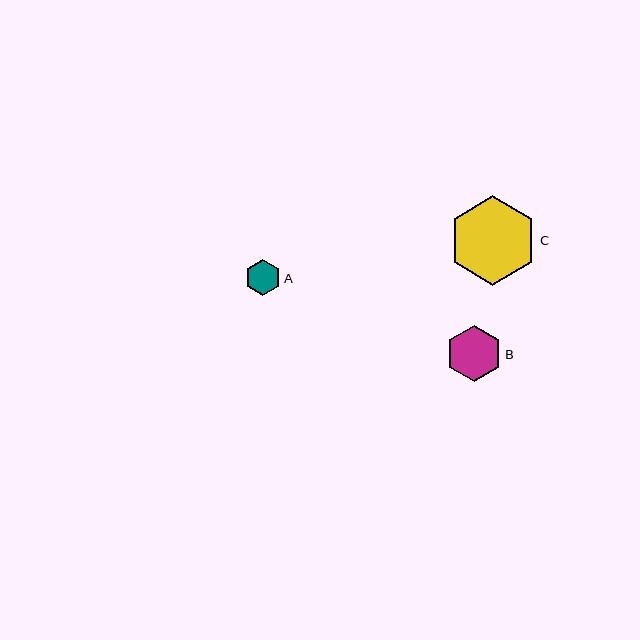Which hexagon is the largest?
Hexagon C is the largest with a size of approximately 89 pixels.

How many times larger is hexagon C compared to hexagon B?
Hexagon C is approximately 1.6 times the size of hexagon B.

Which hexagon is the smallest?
Hexagon A is the smallest with a size of approximately 36 pixels.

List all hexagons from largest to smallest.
From largest to smallest: C, B, A.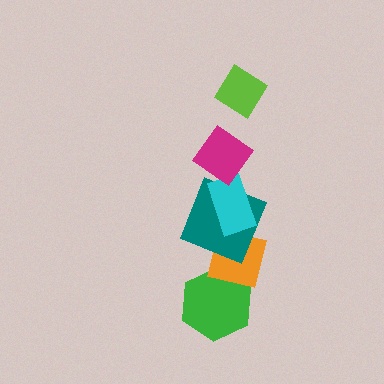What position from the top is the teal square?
The teal square is 4th from the top.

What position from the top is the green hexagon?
The green hexagon is 6th from the top.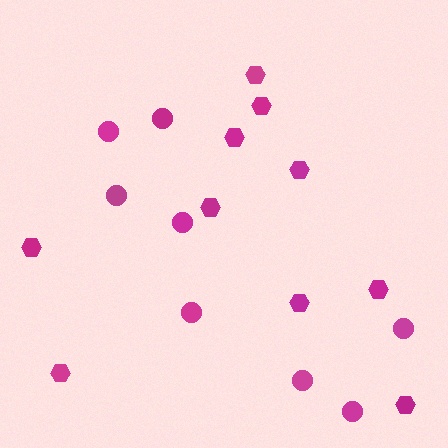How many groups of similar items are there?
There are 2 groups: one group of hexagons (10) and one group of circles (8).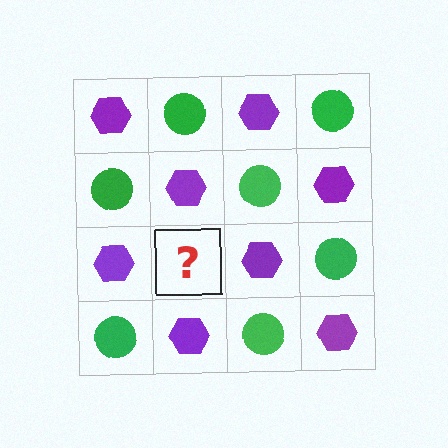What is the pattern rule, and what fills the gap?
The rule is that it alternates purple hexagon and green circle in a checkerboard pattern. The gap should be filled with a green circle.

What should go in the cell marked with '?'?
The missing cell should contain a green circle.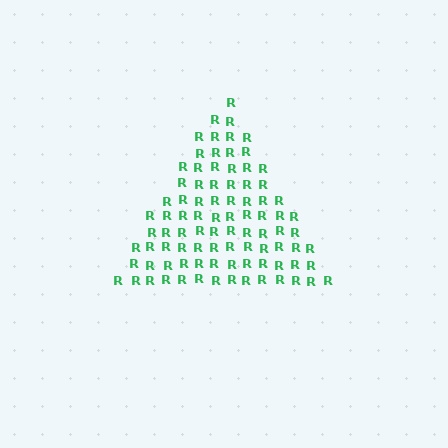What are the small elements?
The small elements are letter R's.